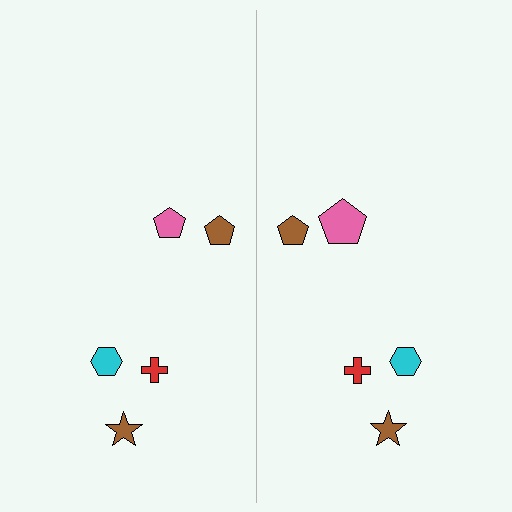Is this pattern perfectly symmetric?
No, the pattern is not perfectly symmetric. The pink pentagon on the right side has a different size than its mirror counterpart.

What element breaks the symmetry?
The pink pentagon on the right side has a different size than its mirror counterpart.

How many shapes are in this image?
There are 10 shapes in this image.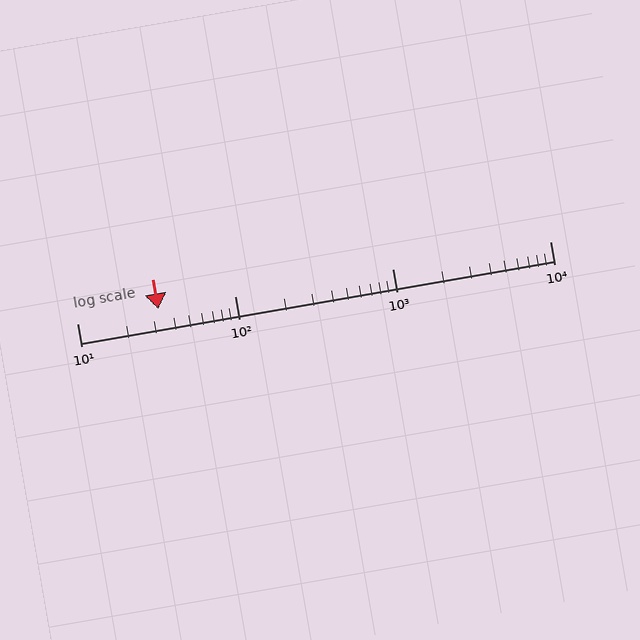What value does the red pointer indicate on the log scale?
The pointer indicates approximately 33.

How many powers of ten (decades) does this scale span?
The scale spans 3 decades, from 10 to 10000.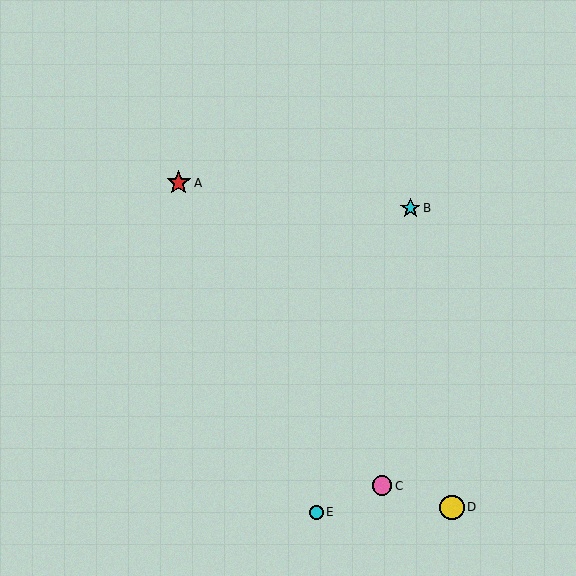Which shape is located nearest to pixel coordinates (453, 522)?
The yellow circle (labeled D) at (452, 507) is nearest to that location.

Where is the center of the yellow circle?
The center of the yellow circle is at (452, 507).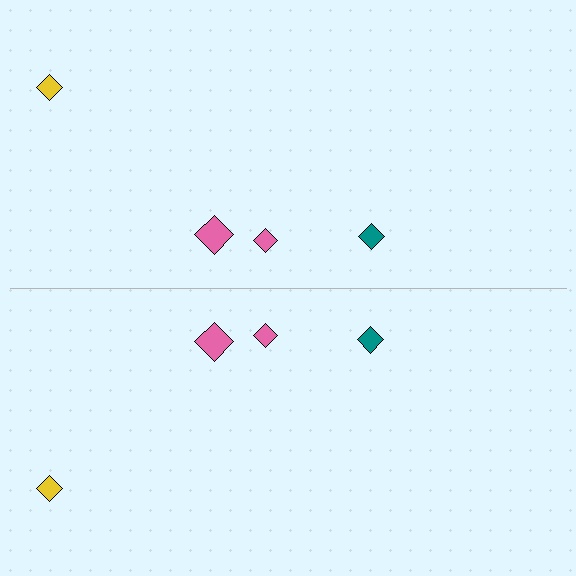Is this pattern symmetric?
Yes, this pattern has bilateral (reflection) symmetry.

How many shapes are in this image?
There are 8 shapes in this image.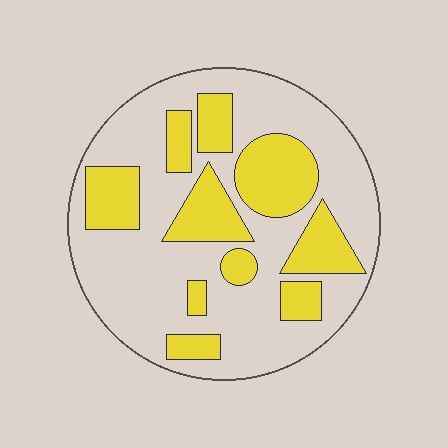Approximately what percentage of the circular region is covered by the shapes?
Approximately 35%.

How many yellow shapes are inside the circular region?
10.